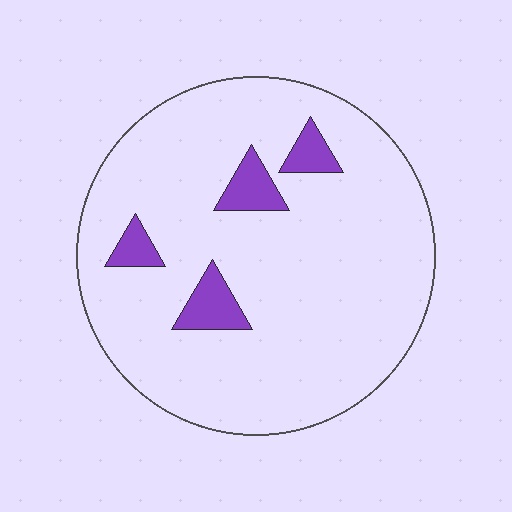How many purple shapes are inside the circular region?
4.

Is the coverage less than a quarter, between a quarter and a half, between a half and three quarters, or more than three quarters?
Less than a quarter.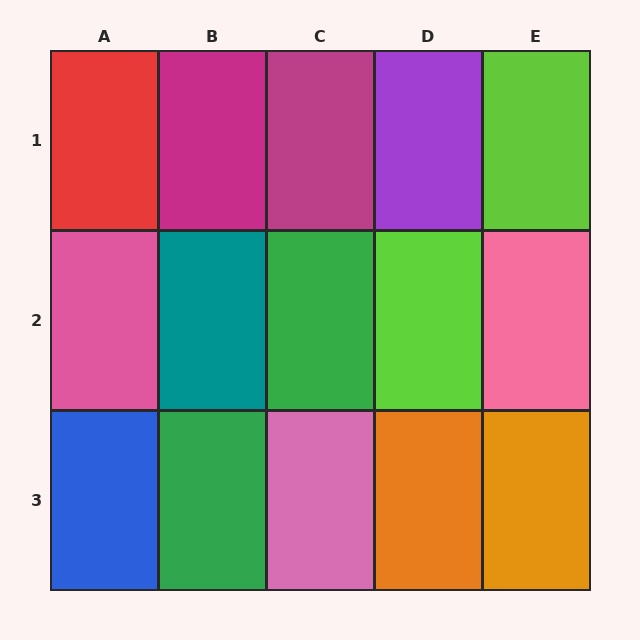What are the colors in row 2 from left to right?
Pink, teal, green, lime, pink.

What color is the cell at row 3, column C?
Pink.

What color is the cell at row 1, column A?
Red.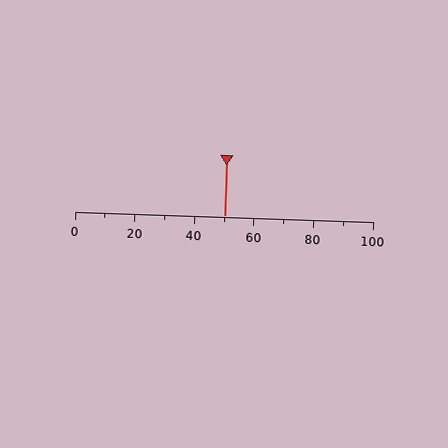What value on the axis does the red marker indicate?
The marker indicates approximately 50.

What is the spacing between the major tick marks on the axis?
The major ticks are spaced 20 apart.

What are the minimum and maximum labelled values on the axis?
The axis runs from 0 to 100.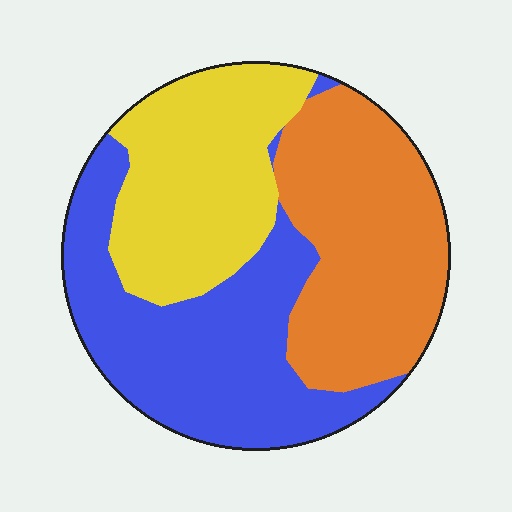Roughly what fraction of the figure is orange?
Orange covers about 35% of the figure.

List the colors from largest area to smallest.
From largest to smallest: blue, orange, yellow.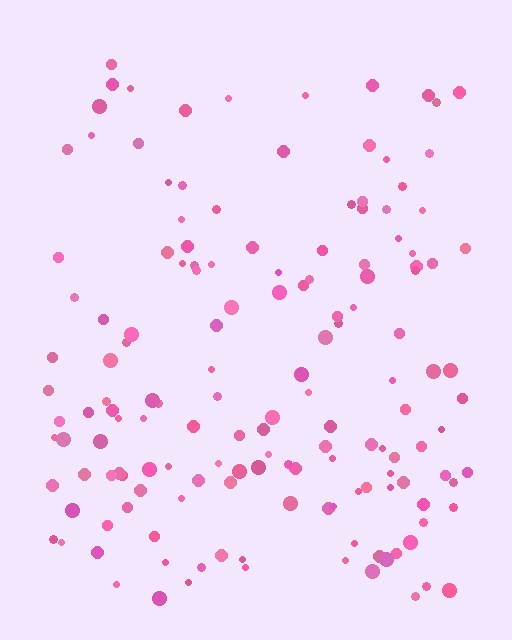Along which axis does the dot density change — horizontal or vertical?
Vertical.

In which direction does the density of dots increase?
From top to bottom, with the bottom side densest.